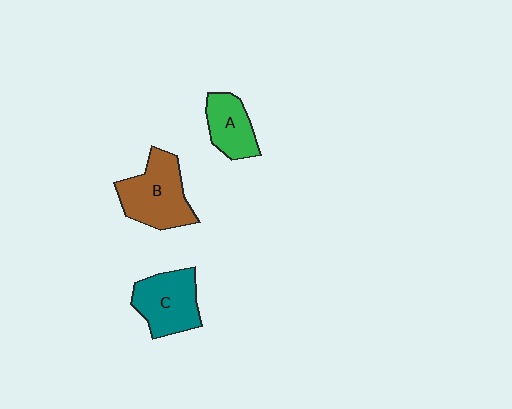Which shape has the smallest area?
Shape A (green).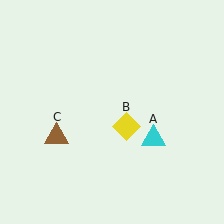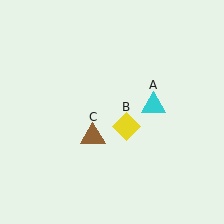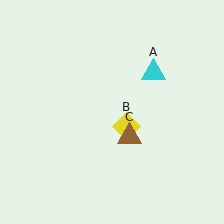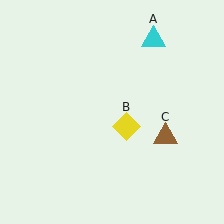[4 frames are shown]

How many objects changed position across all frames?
2 objects changed position: cyan triangle (object A), brown triangle (object C).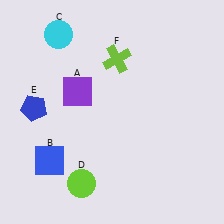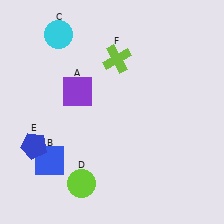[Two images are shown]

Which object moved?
The blue pentagon (E) moved down.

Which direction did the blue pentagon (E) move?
The blue pentagon (E) moved down.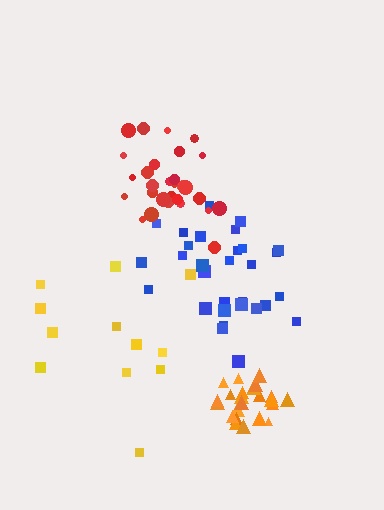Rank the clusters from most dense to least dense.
orange, red, blue, yellow.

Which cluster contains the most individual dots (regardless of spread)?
Blue (30).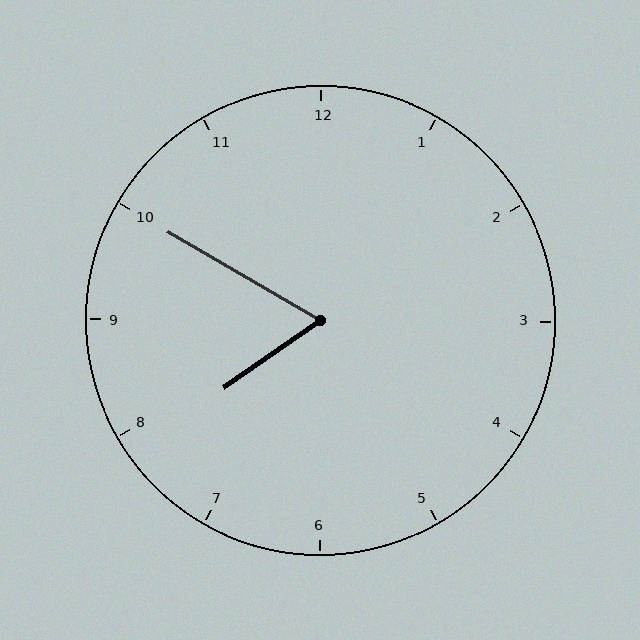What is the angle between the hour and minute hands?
Approximately 65 degrees.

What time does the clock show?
7:50.